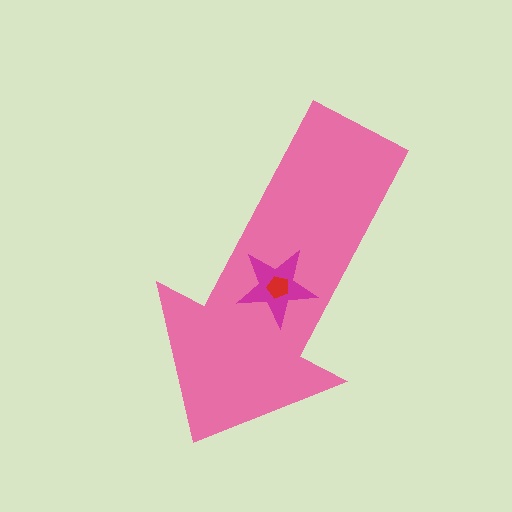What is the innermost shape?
The red pentagon.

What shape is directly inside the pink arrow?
The magenta star.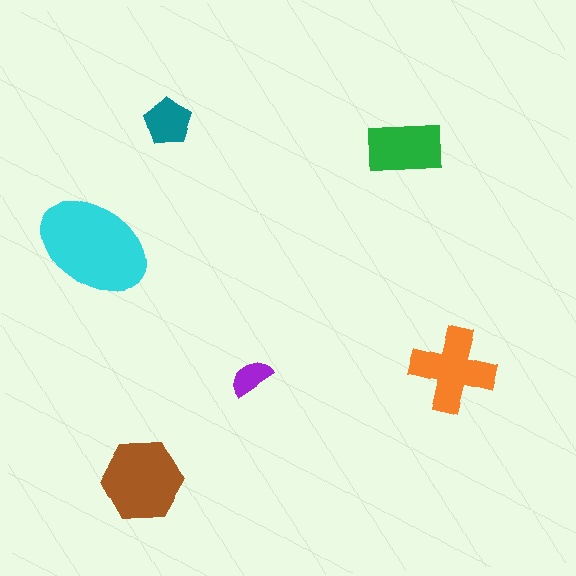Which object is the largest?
The cyan ellipse.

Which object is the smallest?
The purple semicircle.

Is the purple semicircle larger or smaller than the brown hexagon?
Smaller.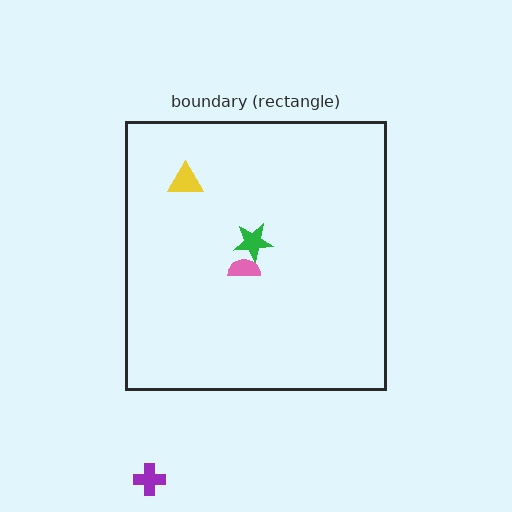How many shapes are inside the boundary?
3 inside, 1 outside.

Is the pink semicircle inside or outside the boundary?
Inside.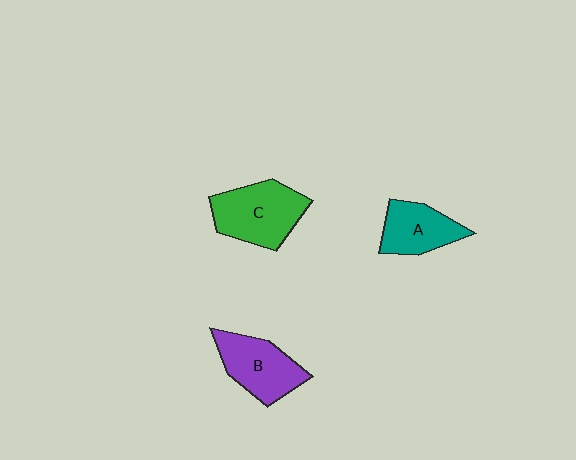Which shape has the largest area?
Shape C (green).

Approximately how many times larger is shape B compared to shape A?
Approximately 1.2 times.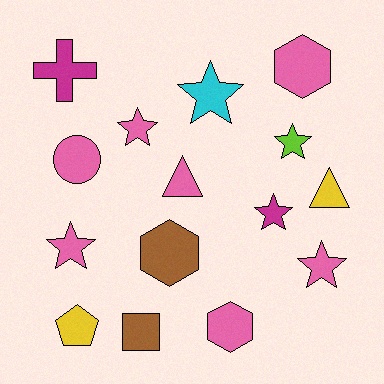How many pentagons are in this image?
There is 1 pentagon.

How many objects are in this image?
There are 15 objects.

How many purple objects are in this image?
There are no purple objects.